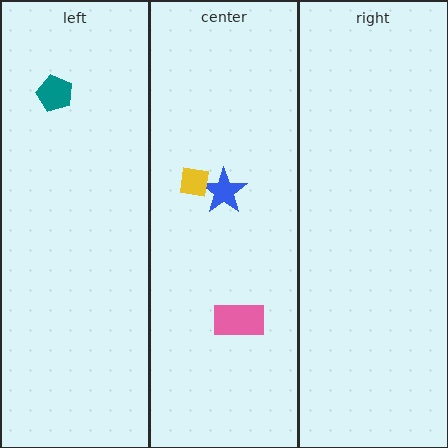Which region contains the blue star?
The center region.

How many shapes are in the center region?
3.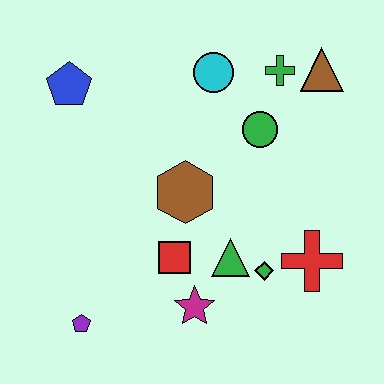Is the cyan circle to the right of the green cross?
No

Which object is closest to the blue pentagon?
The cyan circle is closest to the blue pentagon.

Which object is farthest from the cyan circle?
The purple pentagon is farthest from the cyan circle.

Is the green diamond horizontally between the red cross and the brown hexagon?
Yes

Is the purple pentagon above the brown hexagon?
No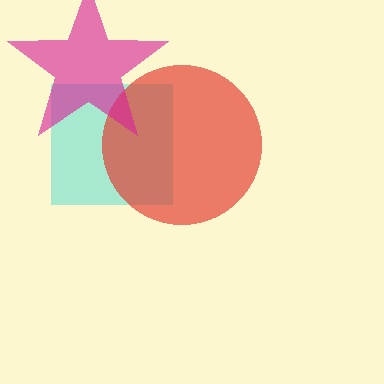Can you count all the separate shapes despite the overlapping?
Yes, there are 3 separate shapes.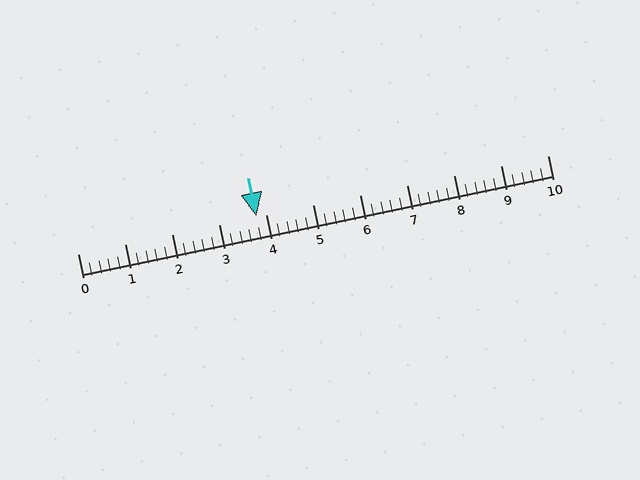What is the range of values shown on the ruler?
The ruler shows values from 0 to 10.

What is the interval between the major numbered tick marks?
The major tick marks are spaced 1 units apart.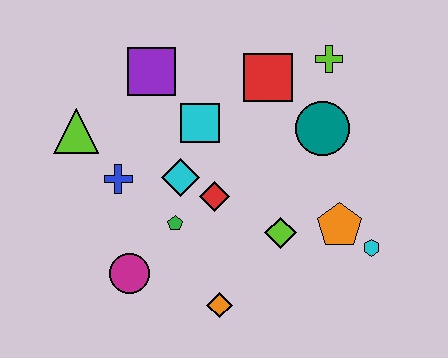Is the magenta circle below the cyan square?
Yes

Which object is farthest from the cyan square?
The cyan hexagon is farthest from the cyan square.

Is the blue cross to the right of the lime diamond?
No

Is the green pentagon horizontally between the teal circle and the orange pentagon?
No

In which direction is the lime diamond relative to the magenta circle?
The lime diamond is to the right of the magenta circle.